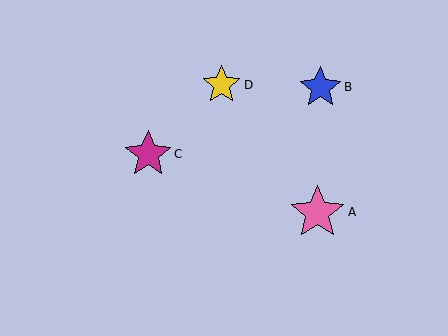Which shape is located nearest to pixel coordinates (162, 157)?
The magenta star (labeled C) at (148, 154) is nearest to that location.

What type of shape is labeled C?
Shape C is a magenta star.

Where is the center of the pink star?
The center of the pink star is at (317, 212).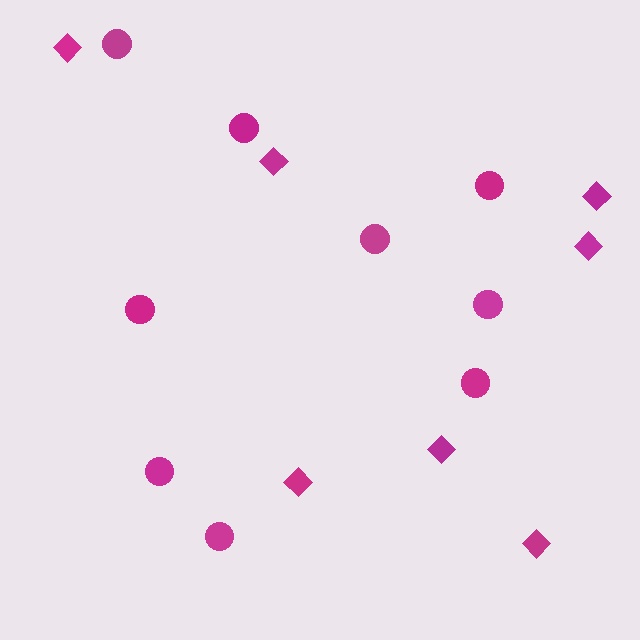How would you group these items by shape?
There are 2 groups: one group of circles (9) and one group of diamonds (7).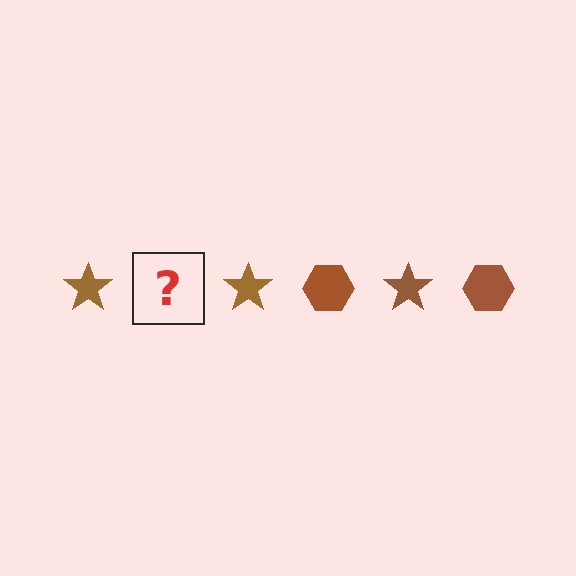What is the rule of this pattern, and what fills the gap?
The rule is that the pattern cycles through star, hexagon shapes in brown. The gap should be filled with a brown hexagon.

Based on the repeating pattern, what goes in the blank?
The blank should be a brown hexagon.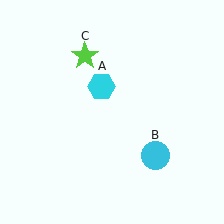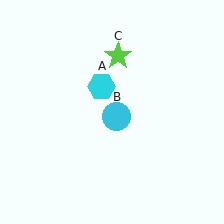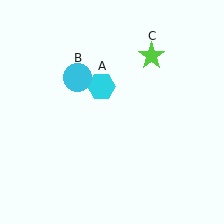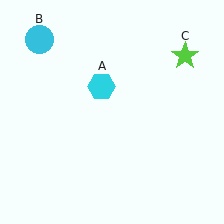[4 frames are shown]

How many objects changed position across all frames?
2 objects changed position: cyan circle (object B), lime star (object C).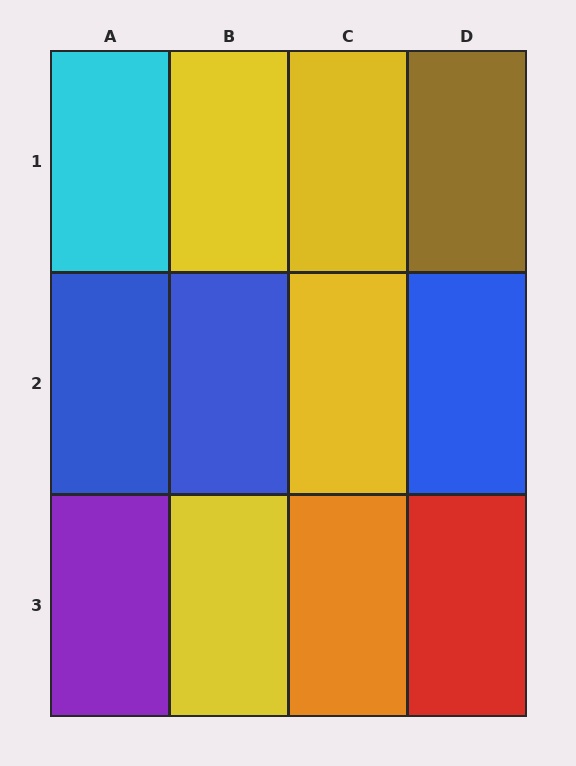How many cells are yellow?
4 cells are yellow.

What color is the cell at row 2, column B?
Blue.